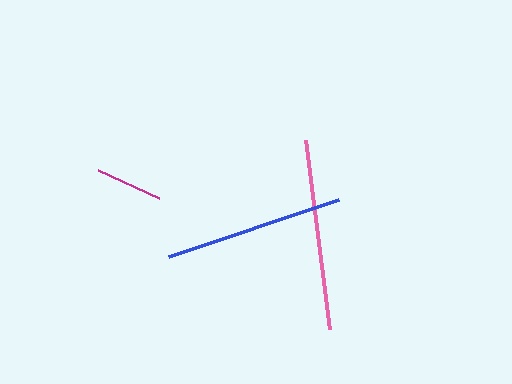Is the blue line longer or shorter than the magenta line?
The blue line is longer than the magenta line.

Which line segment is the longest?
The pink line is the longest at approximately 191 pixels.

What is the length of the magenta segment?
The magenta segment is approximately 67 pixels long.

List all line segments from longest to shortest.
From longest to shortest: pink, blue, magenta.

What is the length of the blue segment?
The blue segment is approximately 179 pixels long.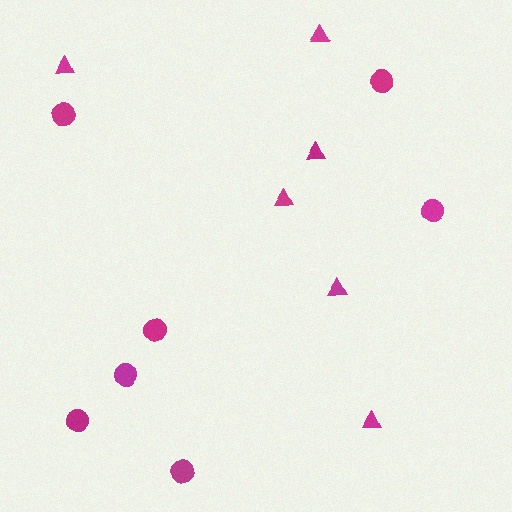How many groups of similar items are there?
There are 2 groups: one group of circles (7) and one group of triangles (6).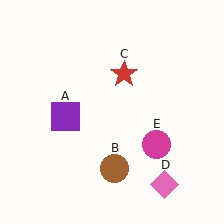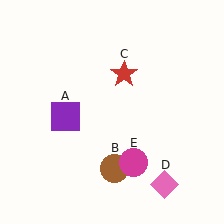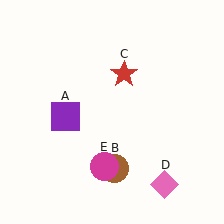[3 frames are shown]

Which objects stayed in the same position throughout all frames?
Purple square (object A) and brown circle (object B) and red star (object C) and pink diamond (object D) remained stationary.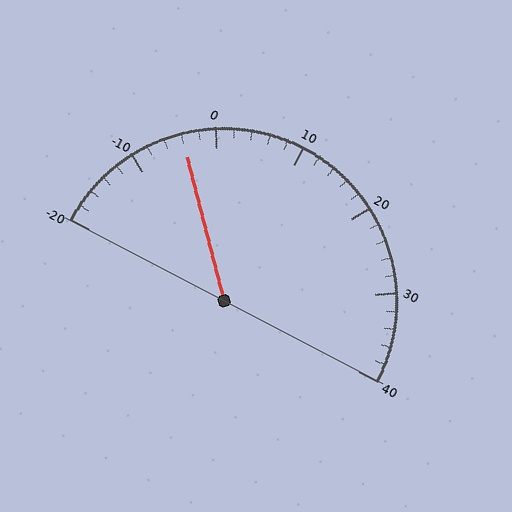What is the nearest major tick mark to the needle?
The nearest major tick mark is 0.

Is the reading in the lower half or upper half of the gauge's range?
The reading is in the lower half of the range (-20 to 40).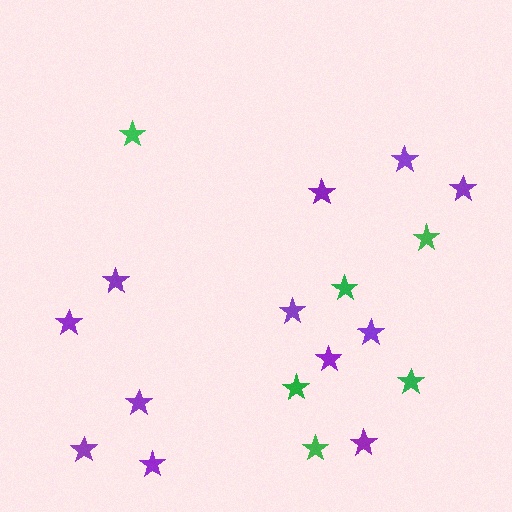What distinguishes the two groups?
There are 2 groups: one group of purple stars (12) and one group of green stars (6).